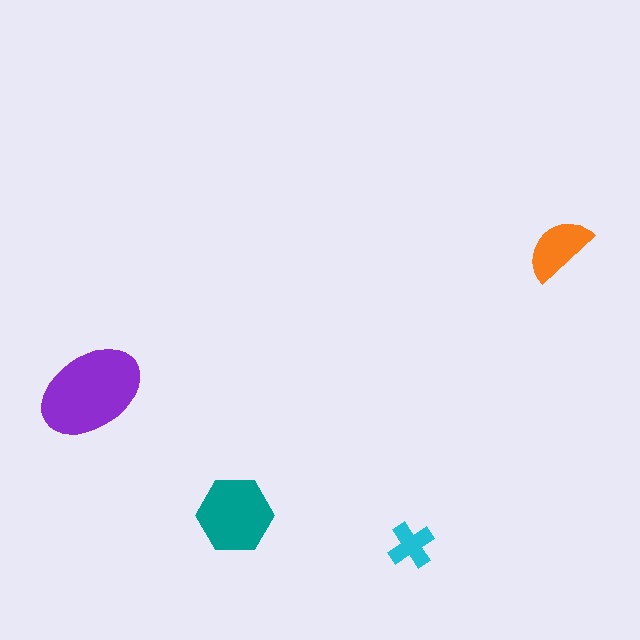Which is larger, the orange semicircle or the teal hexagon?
The teal hexagon.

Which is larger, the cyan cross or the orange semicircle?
The orange semicircle.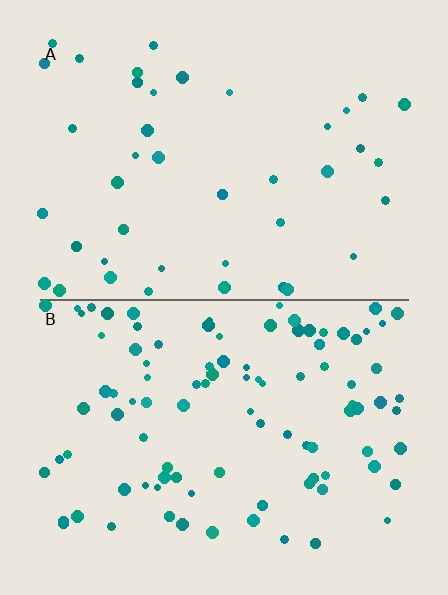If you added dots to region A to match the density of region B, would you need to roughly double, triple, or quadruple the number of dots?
Approximately double.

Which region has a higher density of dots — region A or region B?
B (the bottom).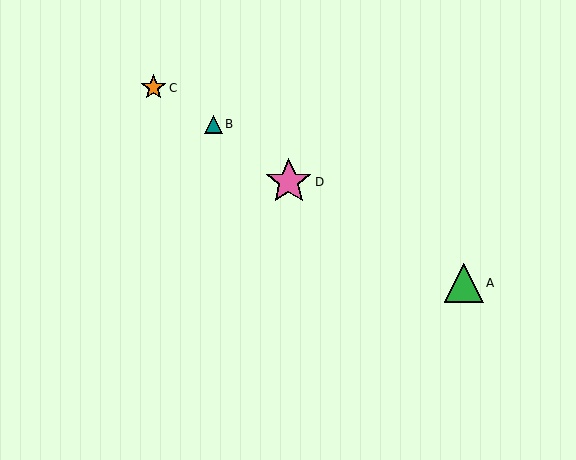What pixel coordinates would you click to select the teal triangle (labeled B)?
Click at (214, 125) to select the teal triangle B.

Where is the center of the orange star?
The center of the orange star is at (153, 88).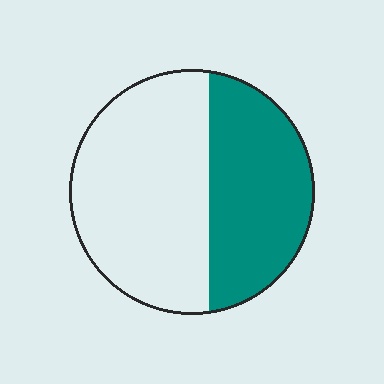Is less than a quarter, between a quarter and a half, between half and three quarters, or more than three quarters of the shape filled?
Between a quarter and a half.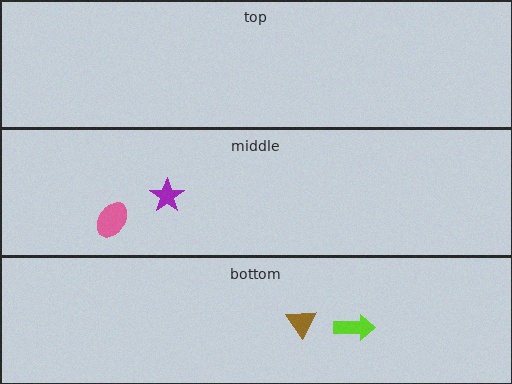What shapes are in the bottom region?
The brown triangle, the lime arrow.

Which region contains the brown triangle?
The bottom region.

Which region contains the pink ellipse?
The middle region.